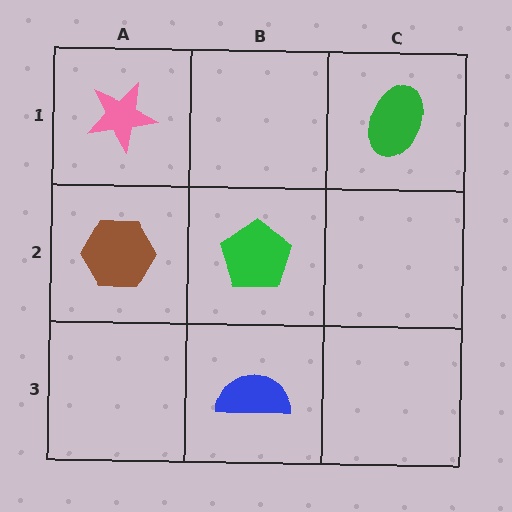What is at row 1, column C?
A green ellipse.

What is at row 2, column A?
A brown hexagon.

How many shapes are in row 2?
2 shapes.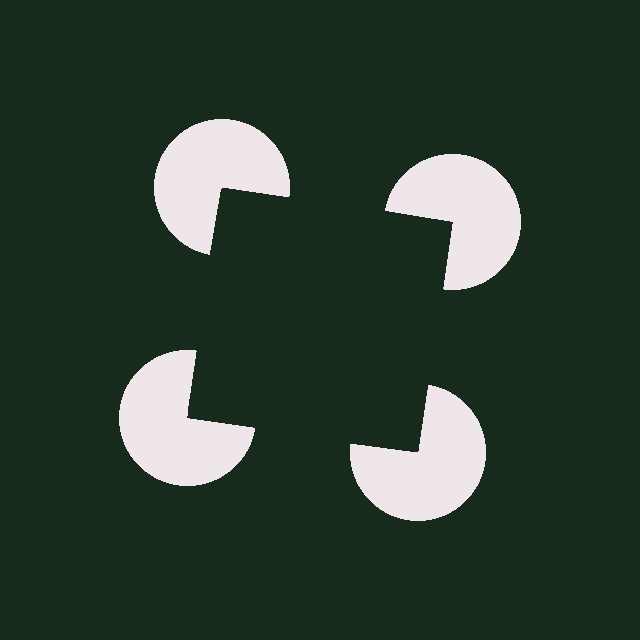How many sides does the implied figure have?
4 sides.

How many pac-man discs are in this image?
There are 4 — one at each vertex of the illusory square.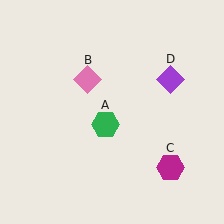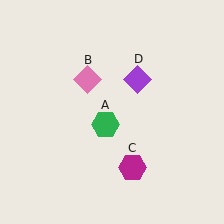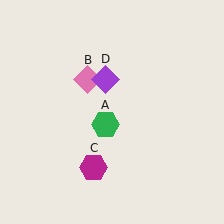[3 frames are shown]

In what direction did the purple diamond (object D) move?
The purple diamond (object D) moved left.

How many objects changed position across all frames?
2 objects changed position: magenta hexagon (object C), purple diamond (object D).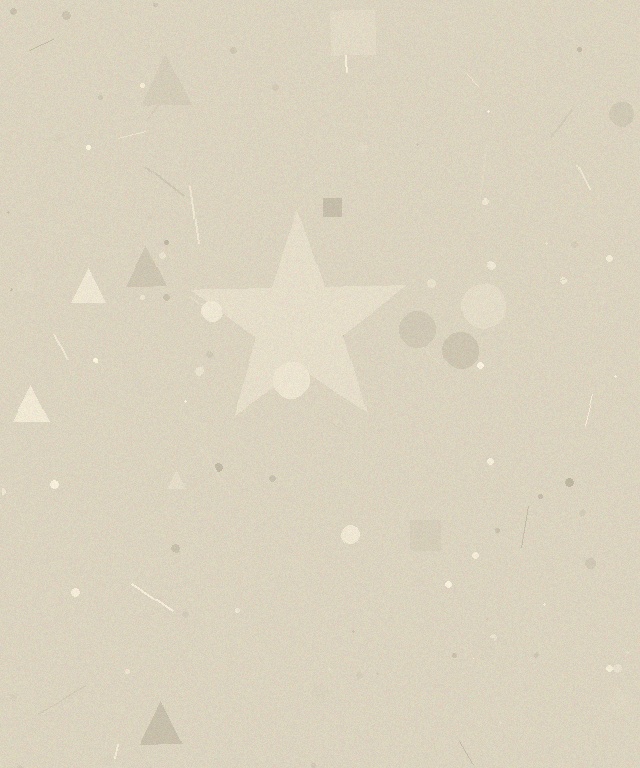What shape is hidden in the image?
A star is hidden in the image.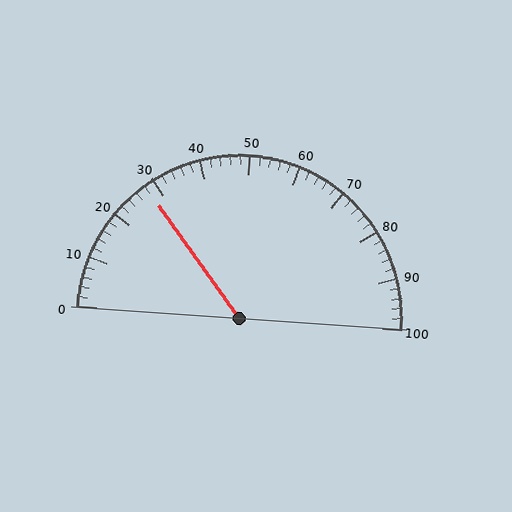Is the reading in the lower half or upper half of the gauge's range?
The reading is in the lower half of the range (0 to 100).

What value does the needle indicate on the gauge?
The needle indicates approximately 28.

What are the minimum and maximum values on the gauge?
The gauge ranges from 0 to 100.